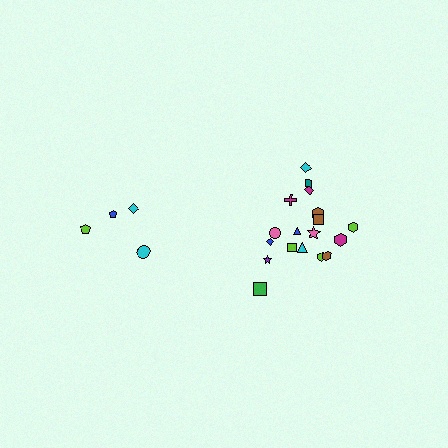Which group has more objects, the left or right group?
The right group.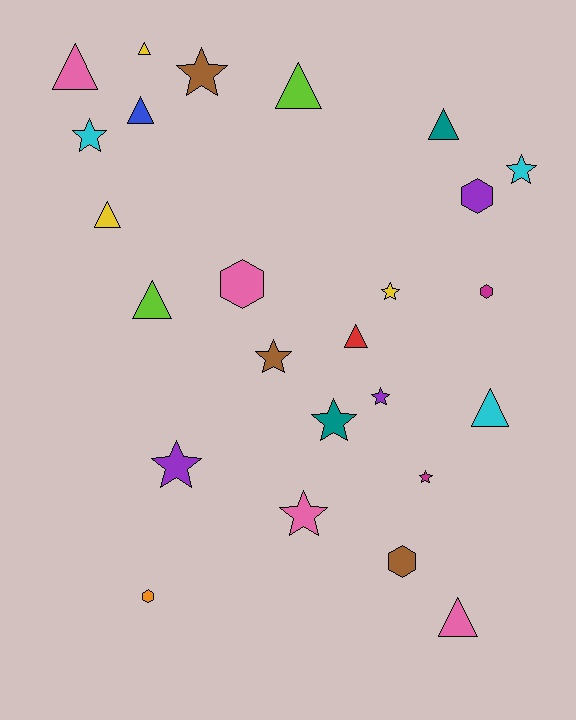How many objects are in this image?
There are 25 objects.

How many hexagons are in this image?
There are 5 hexagons.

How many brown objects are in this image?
There are 3 brown objects.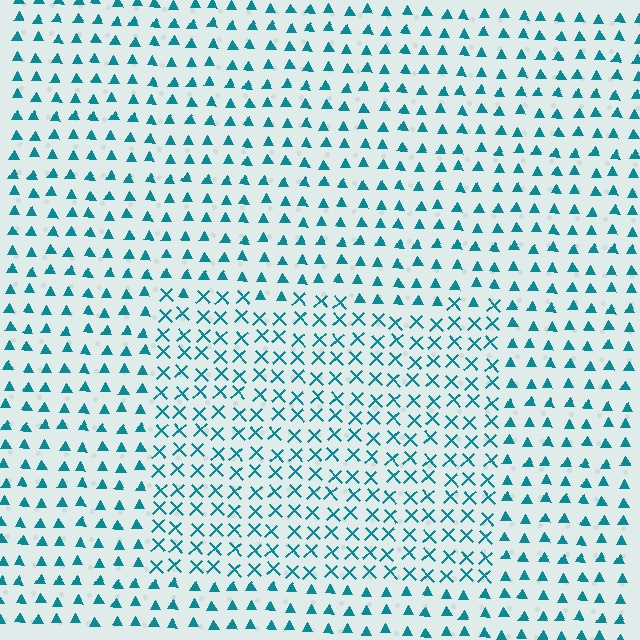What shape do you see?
I see a rectangle.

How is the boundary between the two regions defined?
The boundary is defined by a change in element shape: X marks inside vs. triangles outside. All elements share the same color and spacing.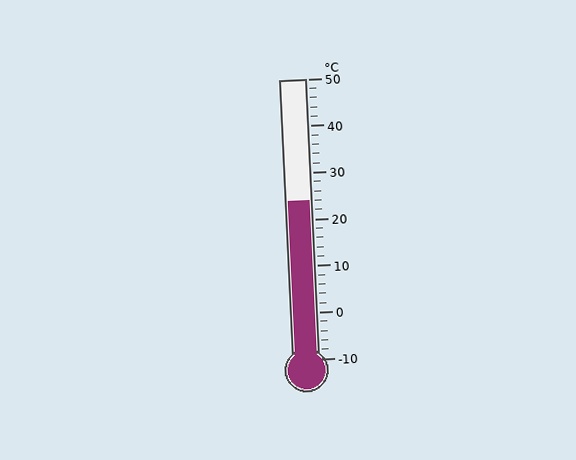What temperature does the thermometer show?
The thermometer shows approximately 24°C.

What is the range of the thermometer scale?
The thermometer scale ranges from -10°C to 50°C.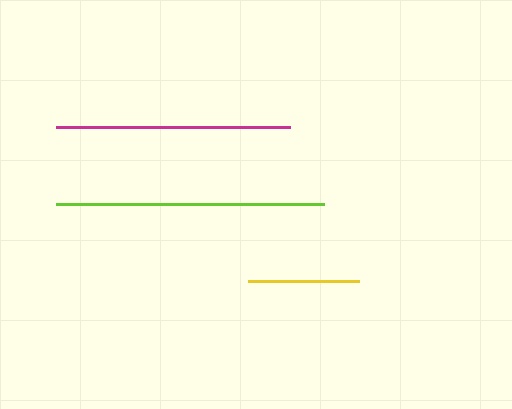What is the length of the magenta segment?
The magenta segment is approximately 234 pixels long.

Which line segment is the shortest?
The yellow line is the shortest at approximately 111 pixels.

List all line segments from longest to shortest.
From longest to shortest: lime, magenta, yellow.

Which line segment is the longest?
The lime line is the longest at approximately 268 pixels.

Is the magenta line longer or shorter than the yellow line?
The magenta line is longer than the yellow line.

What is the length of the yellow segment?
The yellow segment is approximately 111 pixels long.